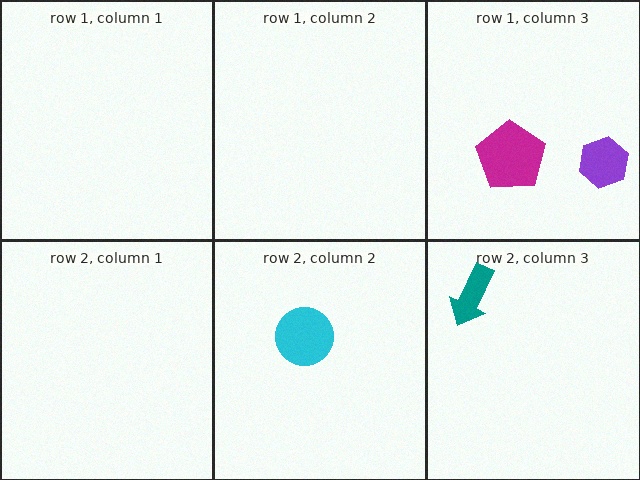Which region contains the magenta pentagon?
The row 1, column 3 region.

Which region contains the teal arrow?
The row 2, column 3 region.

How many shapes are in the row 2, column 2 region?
1.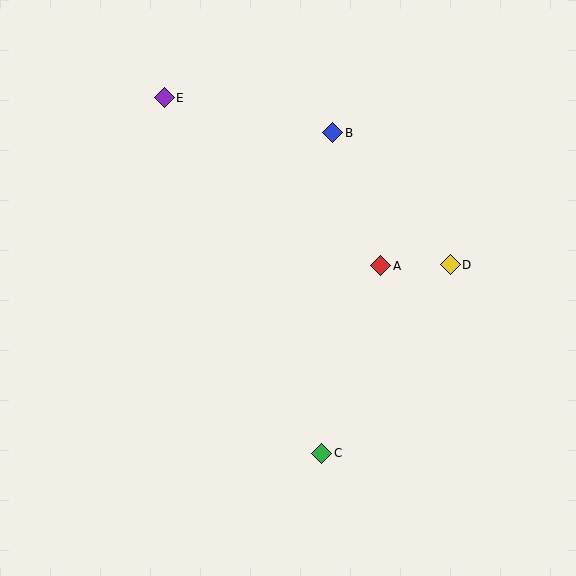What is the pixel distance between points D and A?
The distance between D and A is 70 pixels.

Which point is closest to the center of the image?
Point A at (381, 266) is closest to the center.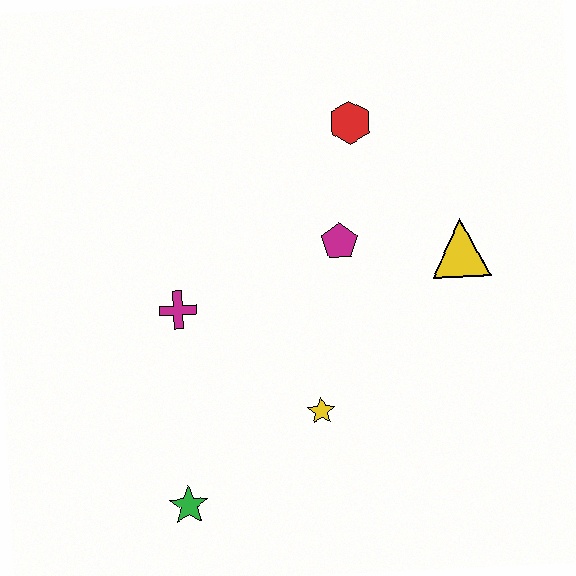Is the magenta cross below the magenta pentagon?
Yes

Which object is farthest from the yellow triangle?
The green star is farthest from the yellow triangle.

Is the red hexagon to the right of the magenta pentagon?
Yes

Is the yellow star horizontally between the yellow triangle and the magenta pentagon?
No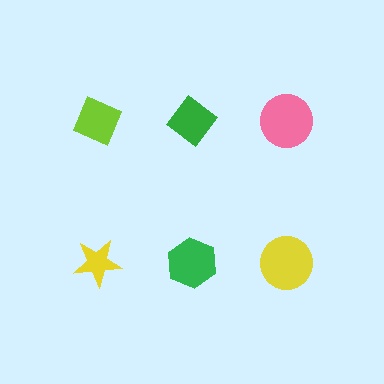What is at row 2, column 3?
A yellow circle.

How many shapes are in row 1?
3 shapes.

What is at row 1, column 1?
A lime diamond.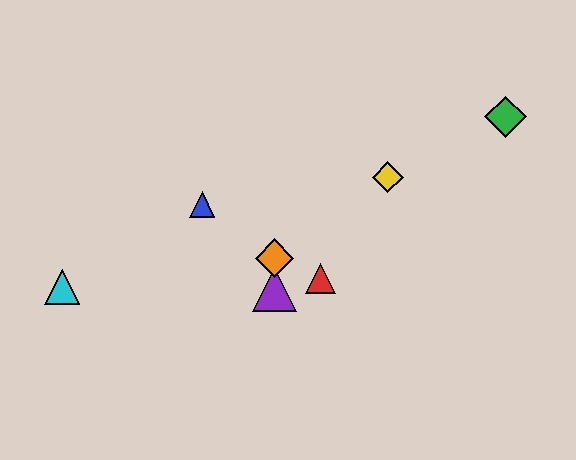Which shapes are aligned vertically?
The purple triangle, the orange diamond are aligned vertically.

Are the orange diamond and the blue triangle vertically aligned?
No, the orange diamond is at x≈275 and the blue triangle is at x≈202.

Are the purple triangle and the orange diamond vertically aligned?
Yes, both are at x≈275.